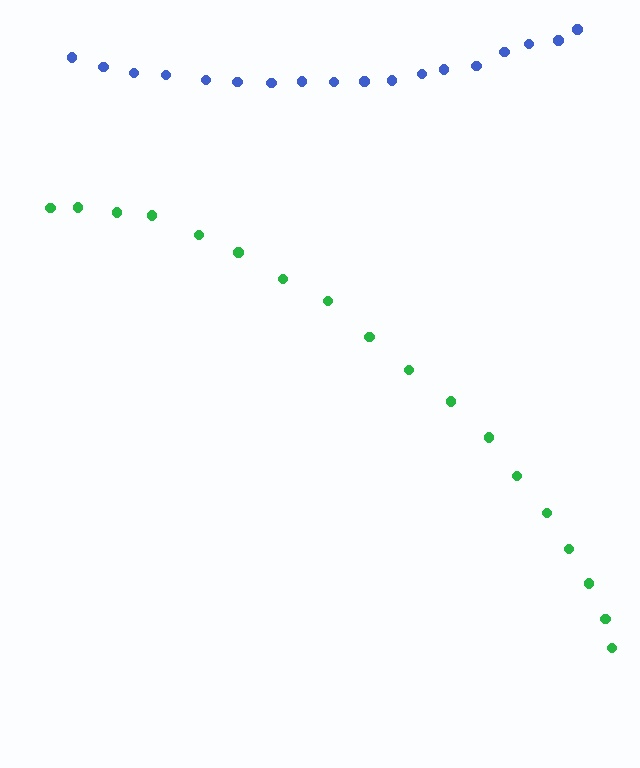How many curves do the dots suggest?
There are 2 distinct paths.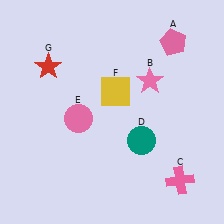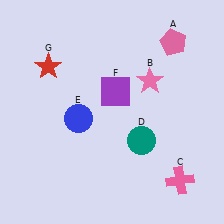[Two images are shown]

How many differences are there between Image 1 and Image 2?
There are 2 differences between the two images.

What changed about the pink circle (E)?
In Image 1, E is pink. In Image 2, it changed to blue.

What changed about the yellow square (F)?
In Image 1, F is yellow. In Image 2, it changed to purple.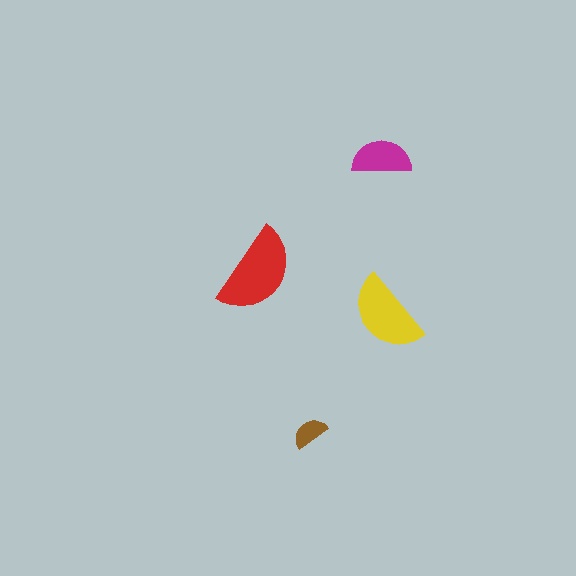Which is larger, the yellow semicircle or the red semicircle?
The red one.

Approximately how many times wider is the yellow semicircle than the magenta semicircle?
About 1.5 times wider.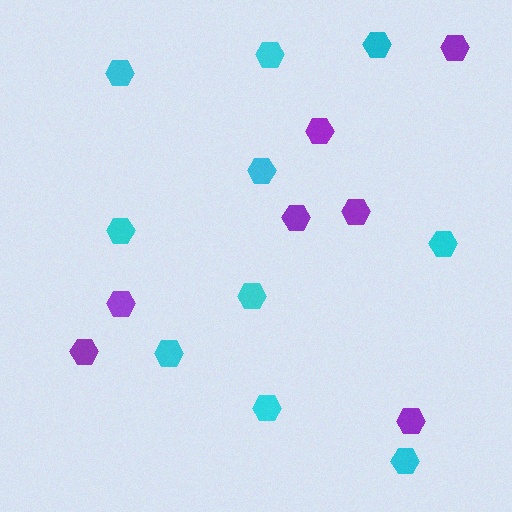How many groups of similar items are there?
There are 2 groups: one group of cyan hexagons (10) and one group of purple hexagons (7).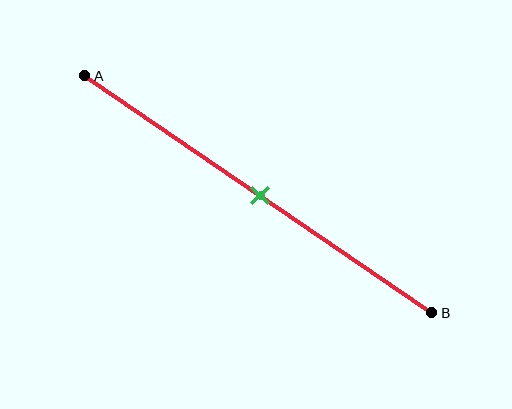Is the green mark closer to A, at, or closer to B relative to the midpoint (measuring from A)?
The green mark is approximately at the midpoint of segment AB.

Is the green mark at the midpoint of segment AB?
Yes, the mark is approximately at the midpoint.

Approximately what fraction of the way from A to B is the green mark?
The green mark is approximately 50% of the way from A to B.